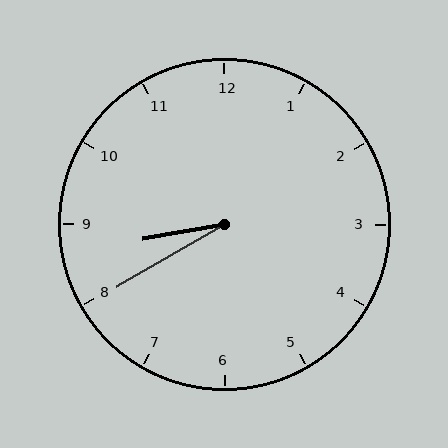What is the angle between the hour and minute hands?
Approximately 20 degrees.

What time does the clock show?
8:40.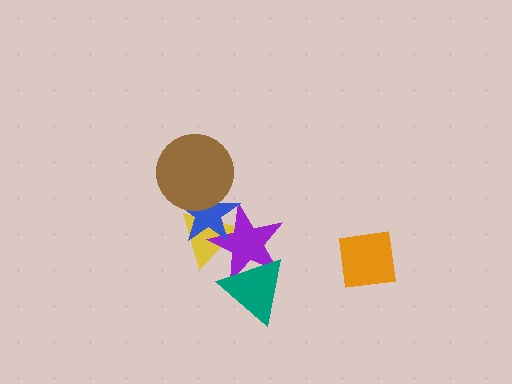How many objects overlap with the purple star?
3 objects overlap with the purple star.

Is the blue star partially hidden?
Yes, it is partially covered by another shape.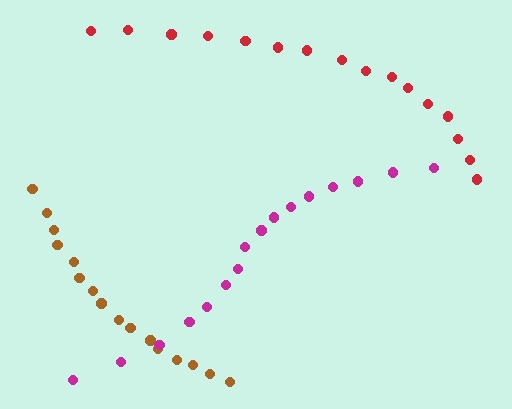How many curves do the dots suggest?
There are 3 distinct paths.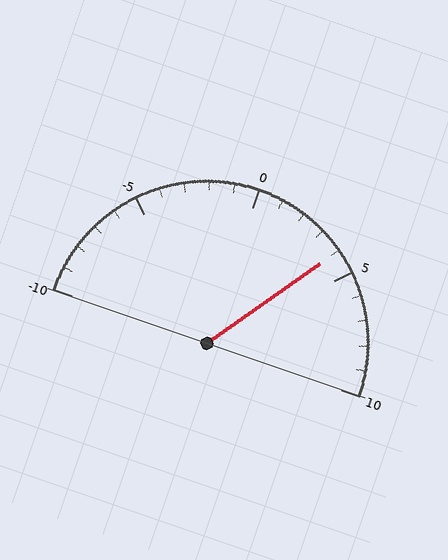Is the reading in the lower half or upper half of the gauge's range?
The reading is in the upper half of the range (-10 to 10).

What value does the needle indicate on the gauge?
The needle indicates approximately 4.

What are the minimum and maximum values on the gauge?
The gauge ranges from -10 to 10.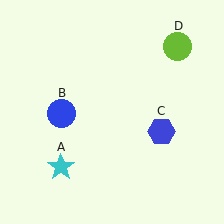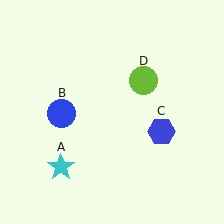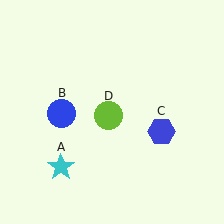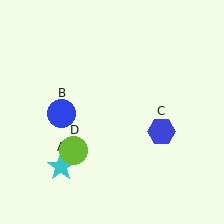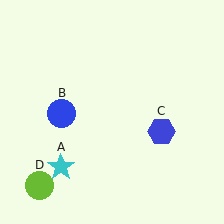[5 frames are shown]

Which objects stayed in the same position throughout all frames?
Cyan star (object A) and blue circle (object B) and blue hexagon (object C) remained stationary.